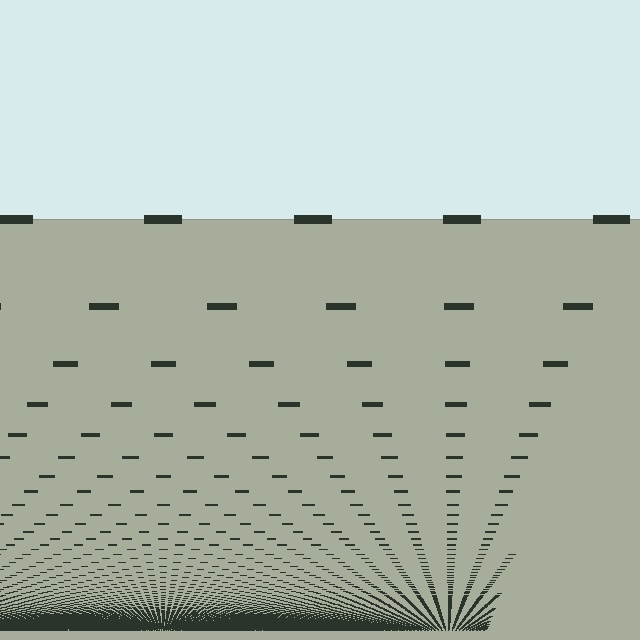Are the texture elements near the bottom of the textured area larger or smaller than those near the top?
Smaller. The gradient is inverted — elements near the bottom are smaller and denser.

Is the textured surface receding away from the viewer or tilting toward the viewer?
The surface appears to tilt toward the viewer. Texture elements get larger and sparser toward the top.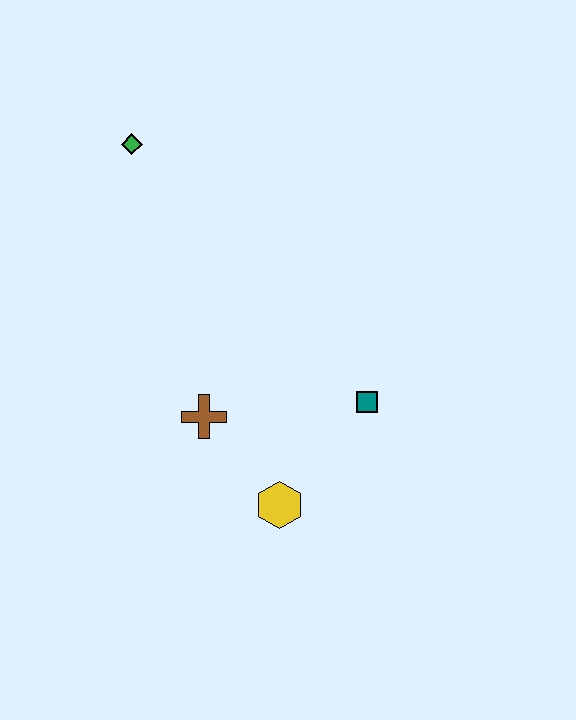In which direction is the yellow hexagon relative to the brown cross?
The yellow hexagon is below the brown cross.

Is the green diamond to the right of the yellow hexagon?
No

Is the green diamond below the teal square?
No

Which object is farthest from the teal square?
The green diamond is farthest from the teal square.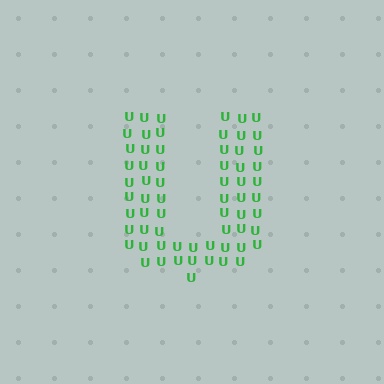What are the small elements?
The small elements are letter U's.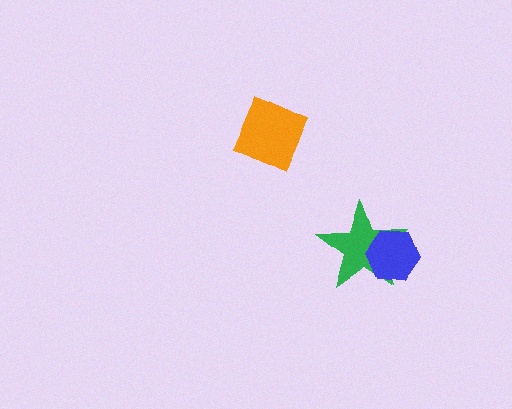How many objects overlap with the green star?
1 object overlaps with the green star.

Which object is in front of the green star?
The blue hexagon is in front of the green star.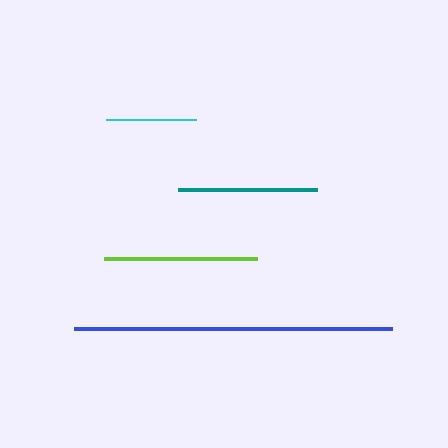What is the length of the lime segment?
The lime segment is approximately 153 pixels long.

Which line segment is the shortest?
The cyan line is the shortest at approximately 90 pixels.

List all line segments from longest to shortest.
From longest to shortest: blue, lime, teal, cyan.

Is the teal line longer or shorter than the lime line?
The lime line is longer than the teal line.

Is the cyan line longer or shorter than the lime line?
The lime line is longer than the cyan line.